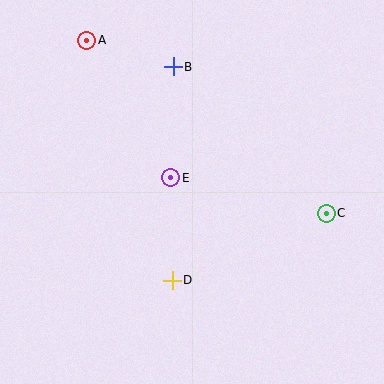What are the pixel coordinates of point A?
Point A is at (87, 40).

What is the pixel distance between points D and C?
The distance between D and C is 168 pixels.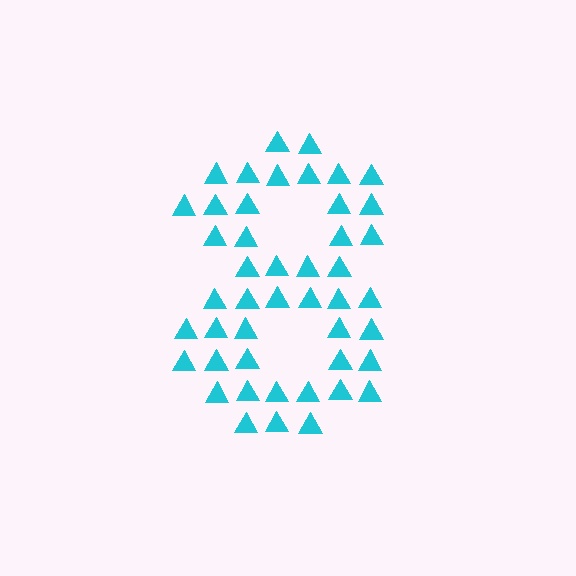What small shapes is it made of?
It is made of small triangles.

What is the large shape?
The large shape is the digit 8.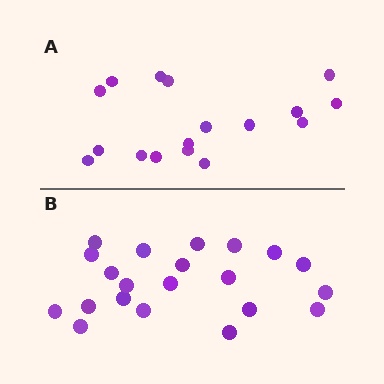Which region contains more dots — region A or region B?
Region B (the bottom region) has more dots.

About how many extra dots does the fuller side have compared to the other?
Region B has about 4 more dots than region A.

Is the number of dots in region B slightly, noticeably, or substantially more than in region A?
Region B has only slightly more — the two regions are fairly close. The ratio is roughly 1.2 to 1.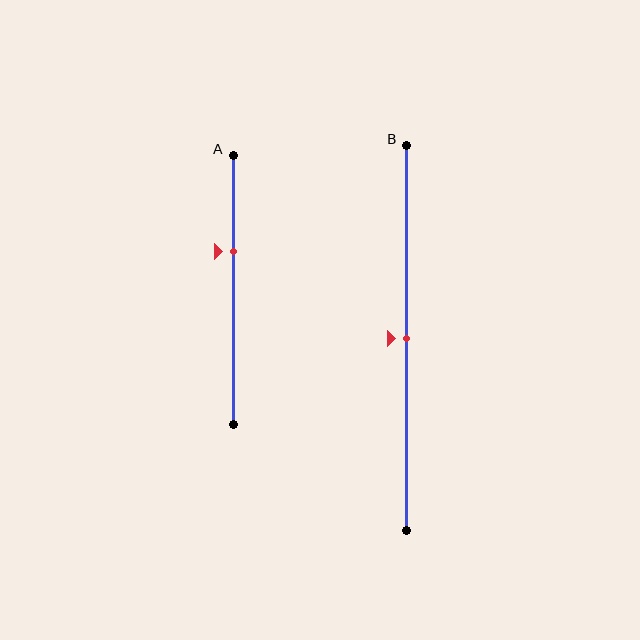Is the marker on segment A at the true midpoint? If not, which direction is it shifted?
No, the marker on segment A is shifted upward by about 14% of the segment length.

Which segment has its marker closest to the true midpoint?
Segment B has its marker closest to the true midpoint.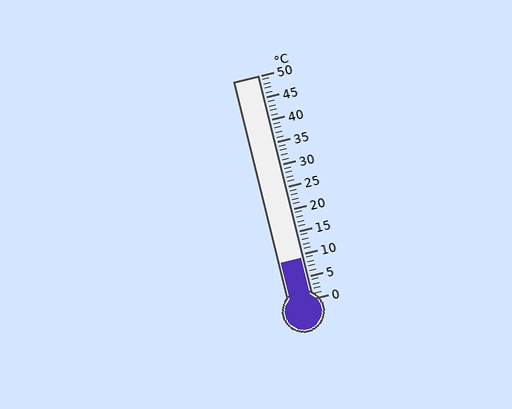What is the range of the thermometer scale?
The thermometer scale ranges from 0°C to 50°C.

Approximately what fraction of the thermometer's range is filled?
The thermometer is filled to approximately 20% of its range.